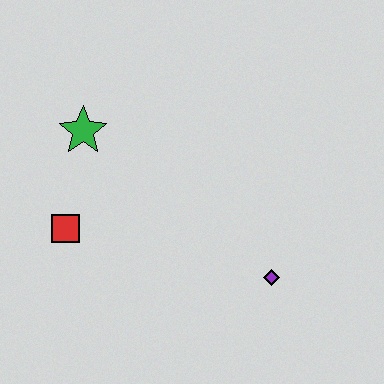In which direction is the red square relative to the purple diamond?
The red square is to the left of the purple diamond.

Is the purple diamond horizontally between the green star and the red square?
No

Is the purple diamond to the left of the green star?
No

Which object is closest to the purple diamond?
The red square is closest to the purple diamond.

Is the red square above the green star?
No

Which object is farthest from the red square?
The purple diamond is farthest from the red square.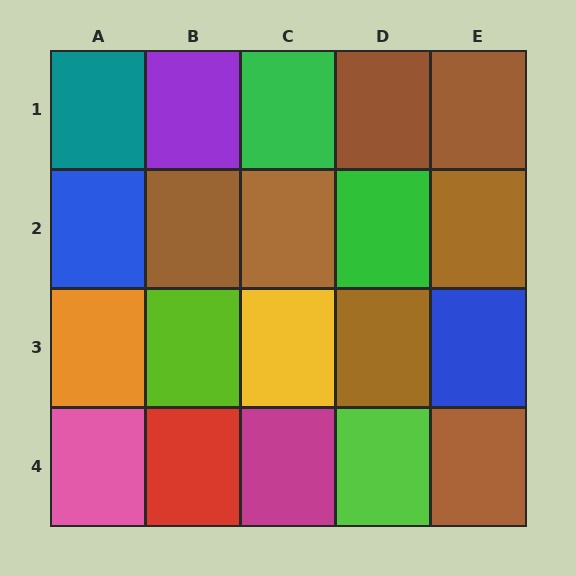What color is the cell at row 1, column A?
Teal.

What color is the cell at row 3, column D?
Brown.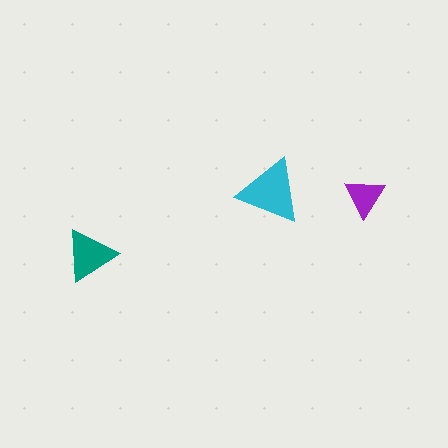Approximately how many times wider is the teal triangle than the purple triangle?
About 1.5 times wider.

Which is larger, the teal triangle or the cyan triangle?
The cyan one.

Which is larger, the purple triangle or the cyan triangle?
The cyan one.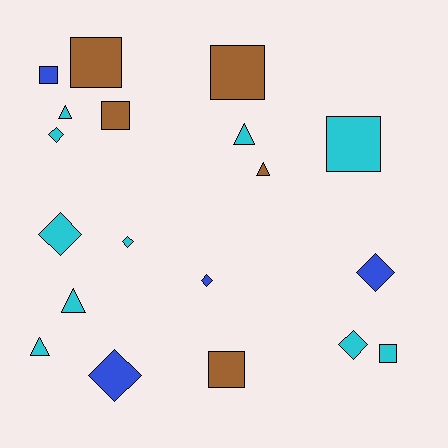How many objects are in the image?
There are 19 objects.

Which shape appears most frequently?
Diamond, with 7 objects.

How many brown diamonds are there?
There are no brown diamonds.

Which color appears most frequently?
Cyan, with 10 objects.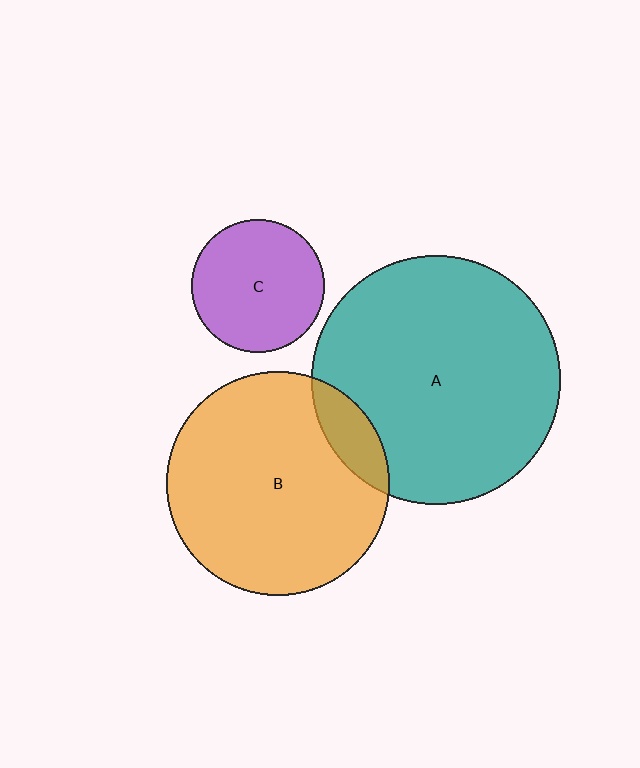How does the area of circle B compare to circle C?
Approximately 2.8 times.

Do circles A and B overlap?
Yes.